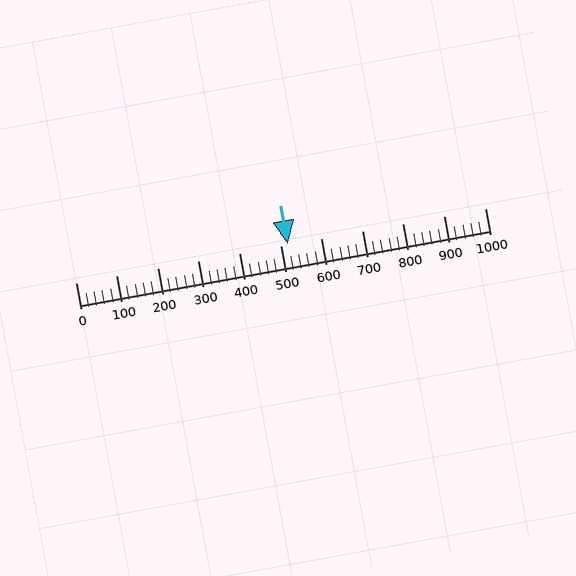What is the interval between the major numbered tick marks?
The major tick marks are spaced 100 units apart.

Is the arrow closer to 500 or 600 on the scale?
The arrow is closer to 500.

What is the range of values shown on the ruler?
The ruler shows values from 0 to 1000.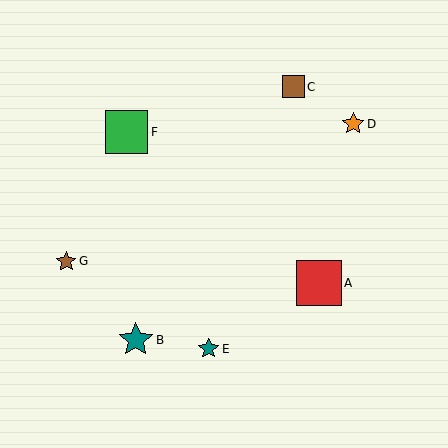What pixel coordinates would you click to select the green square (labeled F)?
Click at (127, 132) to select the green square F.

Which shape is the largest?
The red square (labeled A) is the largest.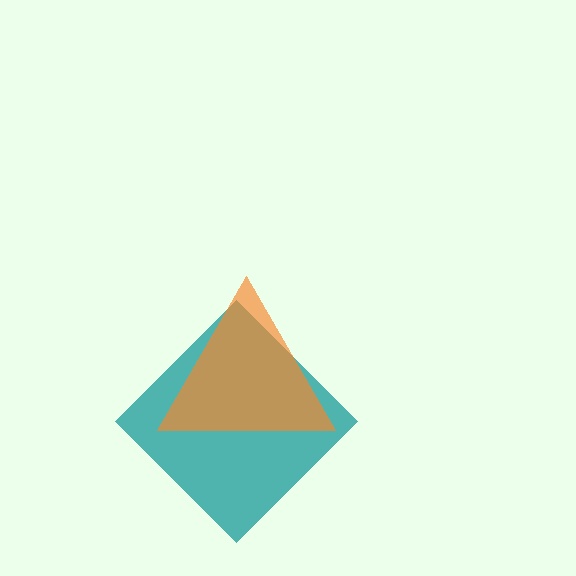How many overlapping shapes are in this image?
There are 2 overlapping shapes in the image.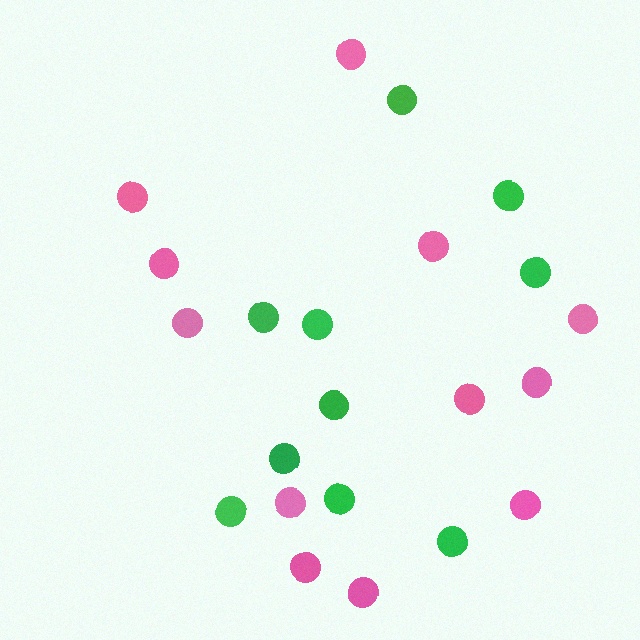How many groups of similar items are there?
There are 2 groups: one group of pink circles (12) and one group of green circles (10).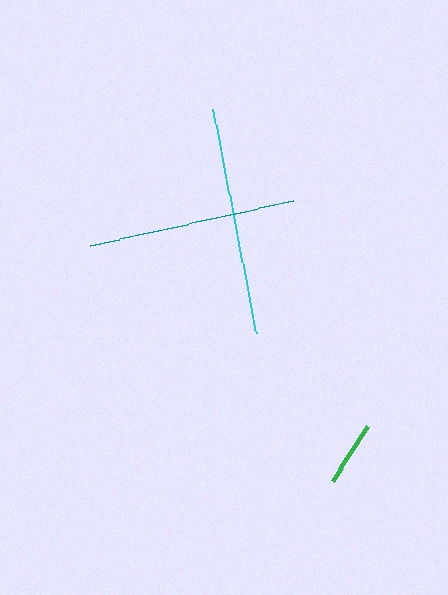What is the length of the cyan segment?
The cyan segment is approximately 228 pixels long.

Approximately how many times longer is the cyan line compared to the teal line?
The cyan line is approximately 1.1 times the length of the teal line.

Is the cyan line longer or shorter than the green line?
The cyan line is longer than the green line.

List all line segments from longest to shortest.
From longest to shortest: cyan, teal, green.